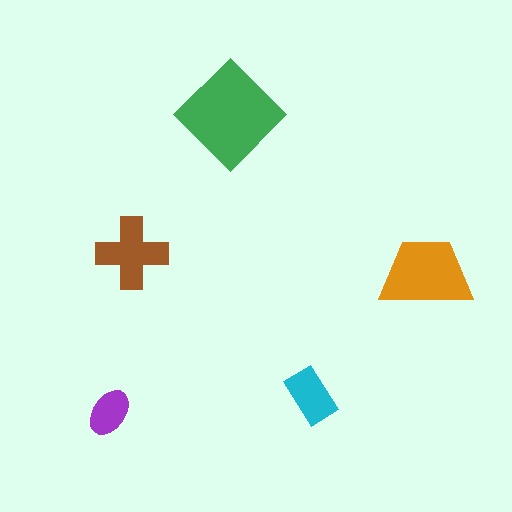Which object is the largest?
The green diamond.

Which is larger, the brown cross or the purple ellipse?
The brown cross.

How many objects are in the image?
There are 5 objects in the image.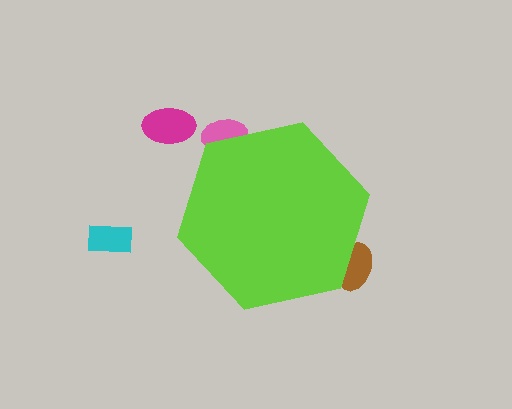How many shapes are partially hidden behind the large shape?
2 shapes are partially hidden.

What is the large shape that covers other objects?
A lime hexagon.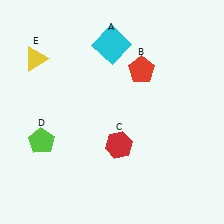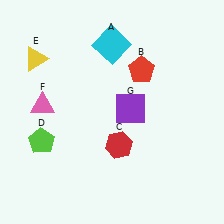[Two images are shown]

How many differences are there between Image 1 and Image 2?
There are 2 differences between the two images.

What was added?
A pink triangle (F), a purple square (G) were added in Image 2.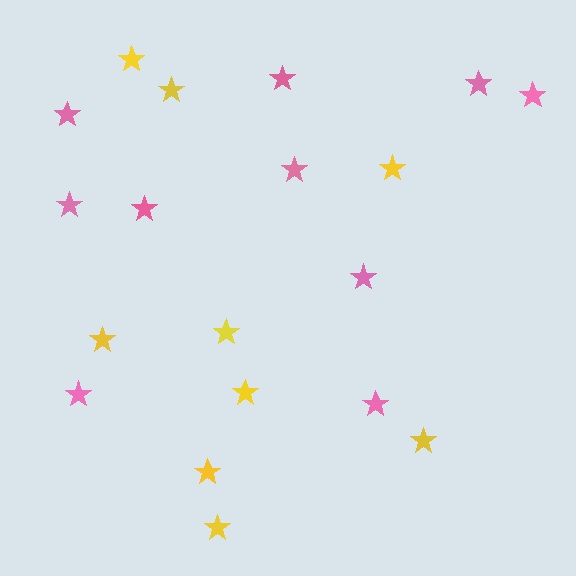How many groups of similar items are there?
There are 2 groups: one group of yellow stars (9) and one group of pink stars (10).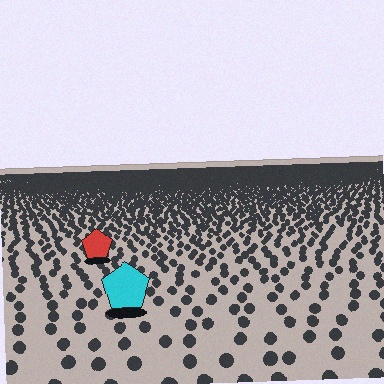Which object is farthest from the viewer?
The red pentagon is farthest from the viewer. It appears smaller and the ground texture around it is denser.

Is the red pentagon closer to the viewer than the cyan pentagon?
No. The cyan pentagon is closer — you can tell from the texture gradient: the ground texture is coarser near it.